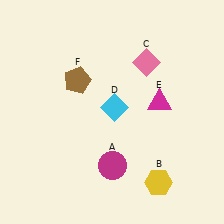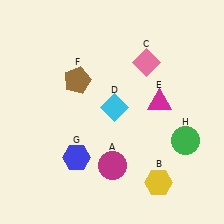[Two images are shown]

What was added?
A blue hexagon (G), a green circle (H) were added in Image 2.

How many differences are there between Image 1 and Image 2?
There are 2 differences between the two images.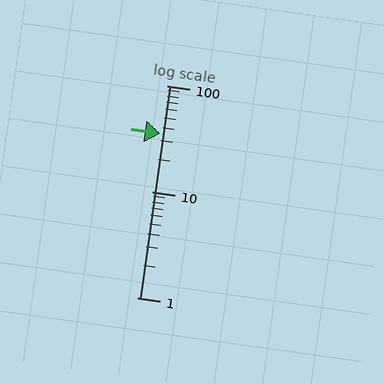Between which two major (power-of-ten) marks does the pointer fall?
The pointer is between 10 and 100.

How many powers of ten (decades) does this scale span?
The scale spans 2 decades, from 1 to 100.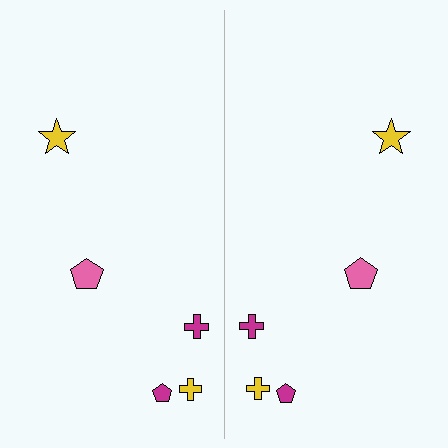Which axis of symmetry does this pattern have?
The pattern has a vertical axis of symmetry running through the center of the image.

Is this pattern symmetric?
Yes, this pattern has bilateral (reflection) symmetry.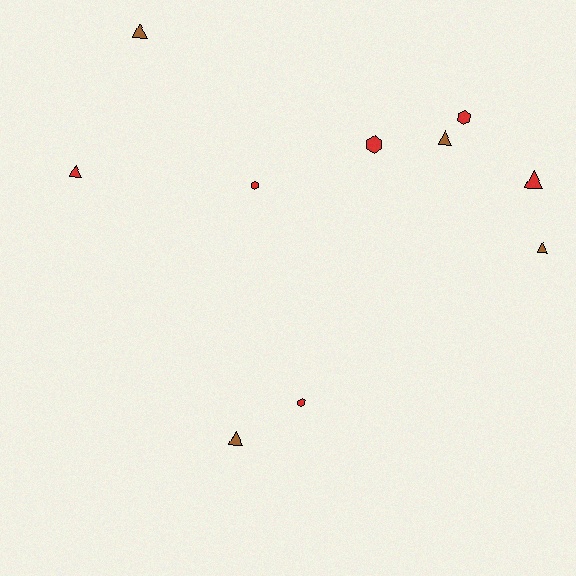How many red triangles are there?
There are 2 red triangles.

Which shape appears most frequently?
Triangle, with 6 objects.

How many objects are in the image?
There are 10 objects.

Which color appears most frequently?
Red, with 6 objects.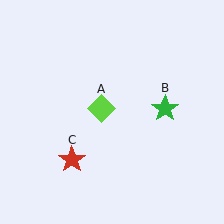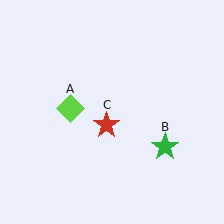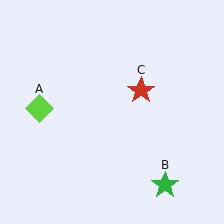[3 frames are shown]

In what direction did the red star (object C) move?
The red star (object C) moved up and to the right.